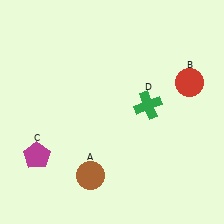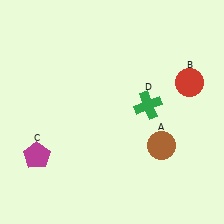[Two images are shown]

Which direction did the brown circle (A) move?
The brown circle (A) moved right.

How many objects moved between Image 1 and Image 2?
1 object moved between the two images.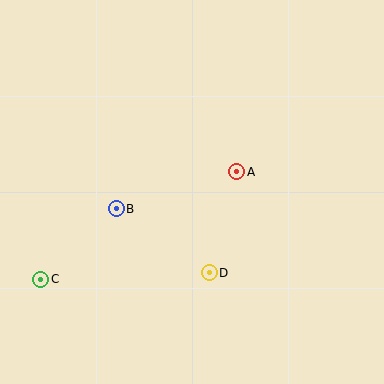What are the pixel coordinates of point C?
Point C is at (41, 279).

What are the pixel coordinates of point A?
Point A is at (237, 172).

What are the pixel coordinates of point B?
Point B is at (116, 209).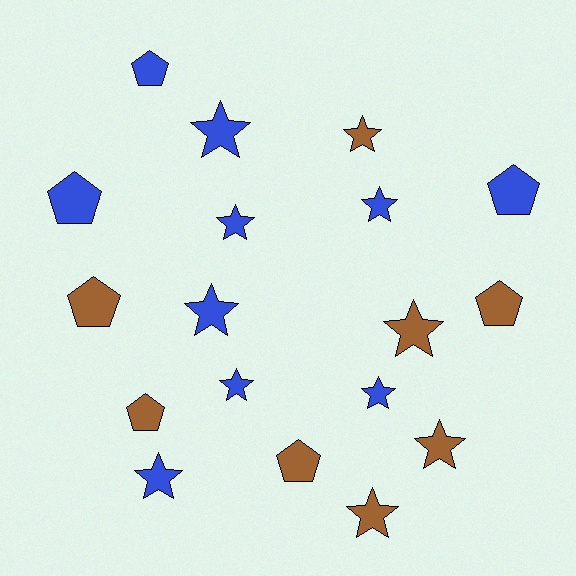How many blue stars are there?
There are 7 blue stars.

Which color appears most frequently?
Blue, with 10 objects.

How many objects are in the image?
There are 18 objects.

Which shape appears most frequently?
Star, with 11 objects.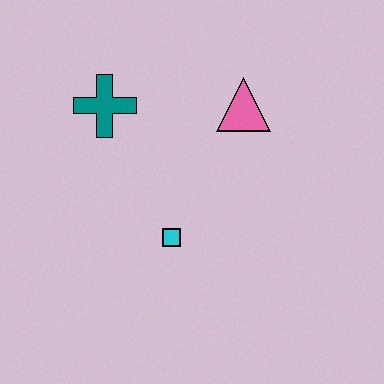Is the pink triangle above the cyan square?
Yes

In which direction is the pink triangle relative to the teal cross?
The pink triangle is to the right of the teal cross.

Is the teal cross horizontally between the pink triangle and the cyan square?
No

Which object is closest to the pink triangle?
The teal cross is closest to the pink triangle.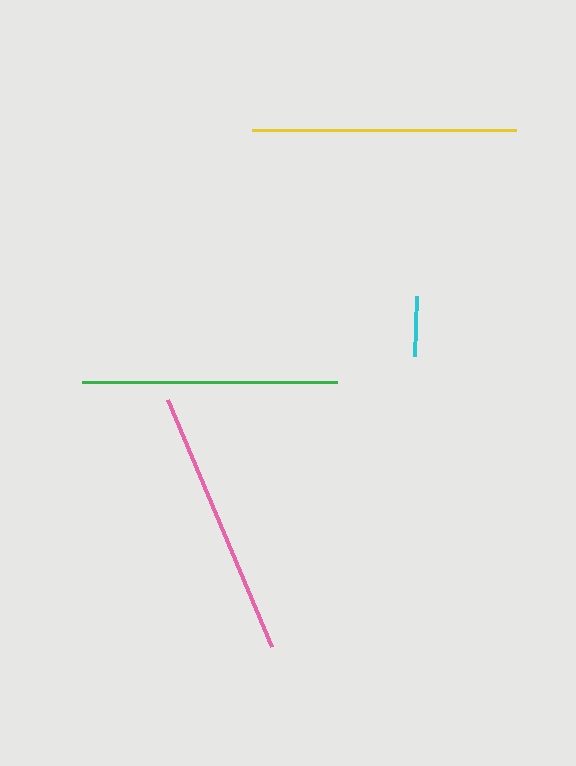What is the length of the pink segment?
The pink segment is approximately 268 pixels long.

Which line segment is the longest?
The pink line is the longest at approximately 268 pixels.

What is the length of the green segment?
The green segment is approximately 255 pixels long.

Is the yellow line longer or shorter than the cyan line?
The yellow line is longer than the cyan line.